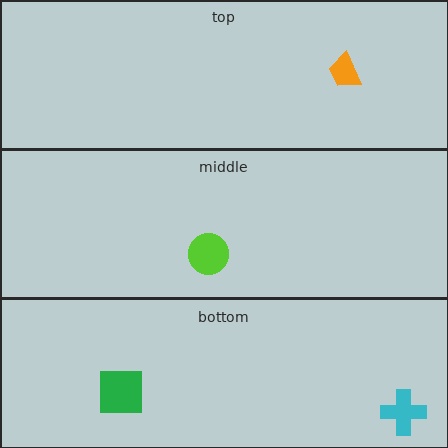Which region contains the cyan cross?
The bottom region.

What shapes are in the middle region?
The lime circle.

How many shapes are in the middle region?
1.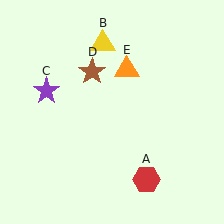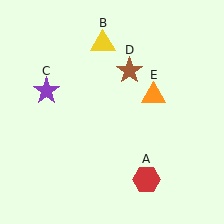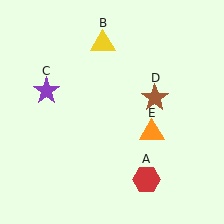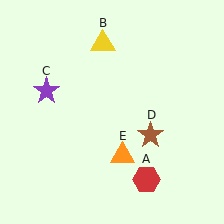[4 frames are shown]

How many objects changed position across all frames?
2 objects changed position: brown star (object D), orange triangle (object E).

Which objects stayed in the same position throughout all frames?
Red hexagon (object A) and yellow triangle (object B) and purple star (object C) remained stationary.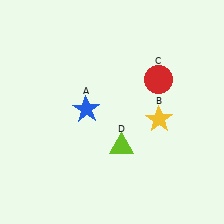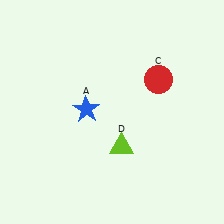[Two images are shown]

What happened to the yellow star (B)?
The yellow star (B) was removed in Image 2. It was in the bottom-right area of Image 1.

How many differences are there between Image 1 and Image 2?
There is 1 difference between the two images.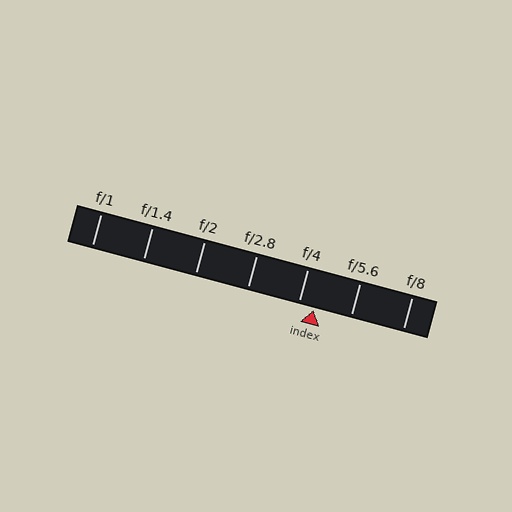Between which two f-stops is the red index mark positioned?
The index mark is between f/4 and f/5.6.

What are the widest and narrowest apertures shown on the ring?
The widest aperture shown is f/1 and the narrowest is f/8.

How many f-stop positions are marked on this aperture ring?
There are 7 f-stop positions marked.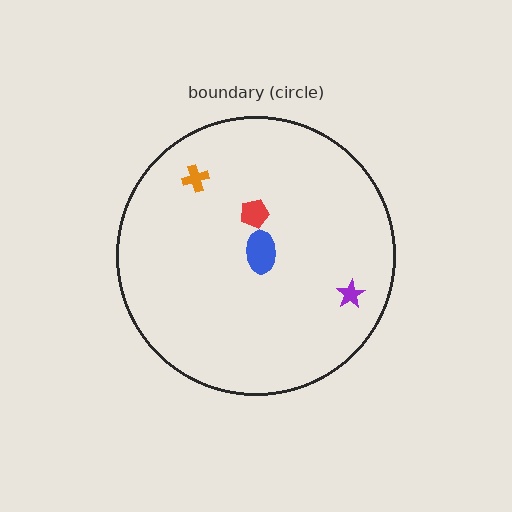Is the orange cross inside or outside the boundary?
Inside.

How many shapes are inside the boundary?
4 inside, 0 outside.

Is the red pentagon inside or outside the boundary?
Inside.